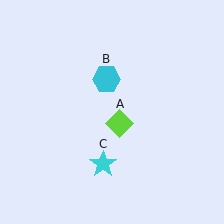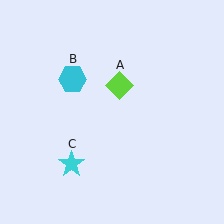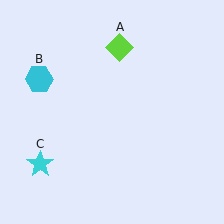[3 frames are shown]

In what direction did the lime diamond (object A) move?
The lime diamond (object A) moved up.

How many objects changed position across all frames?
3 objects changed position: lime diamond (object A), cyan hexagon (object B), cyan star (object C).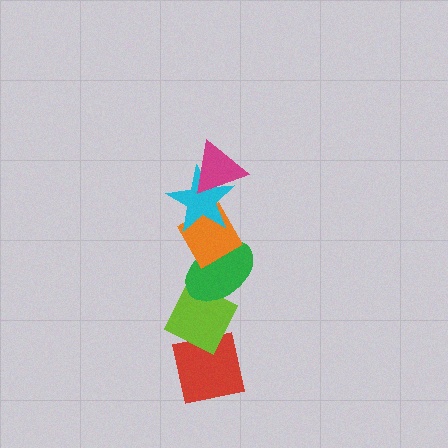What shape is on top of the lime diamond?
The green ellipse is on top of the lime diamond.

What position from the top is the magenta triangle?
The magenta triangle is 1st from the top.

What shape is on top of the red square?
The lime diamond is on top of the red square.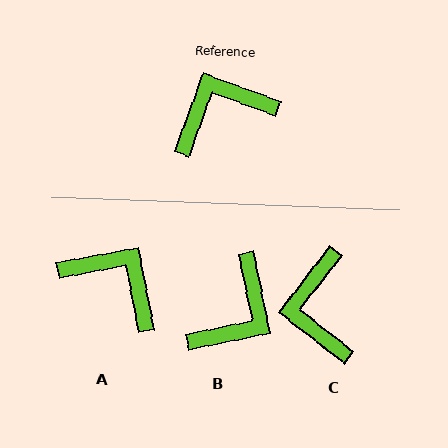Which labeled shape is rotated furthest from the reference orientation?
B, about 148 degrees away.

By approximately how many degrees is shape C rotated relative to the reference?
Approximately 72 degrees counter-clockwise.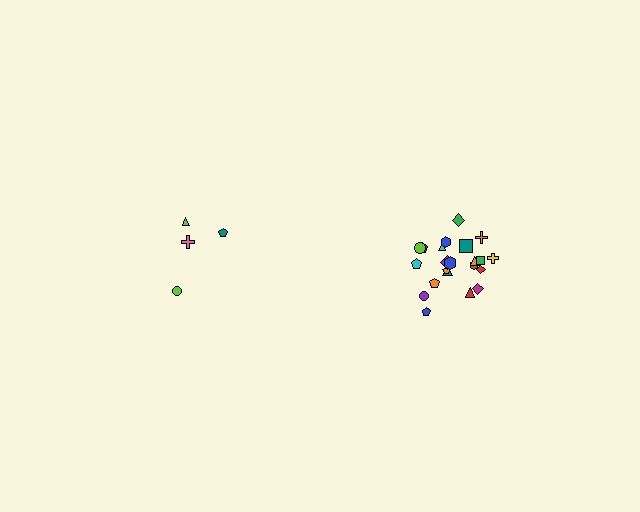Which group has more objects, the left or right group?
The right group.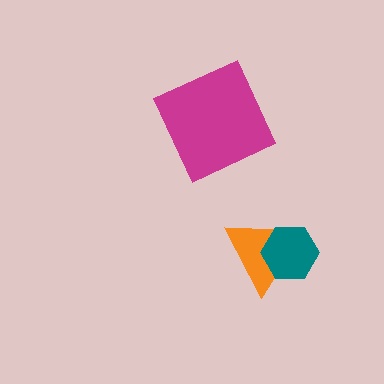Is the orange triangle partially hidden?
Yes, it is partially covered by another shape.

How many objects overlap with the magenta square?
0 objects overlap with the magenta square.